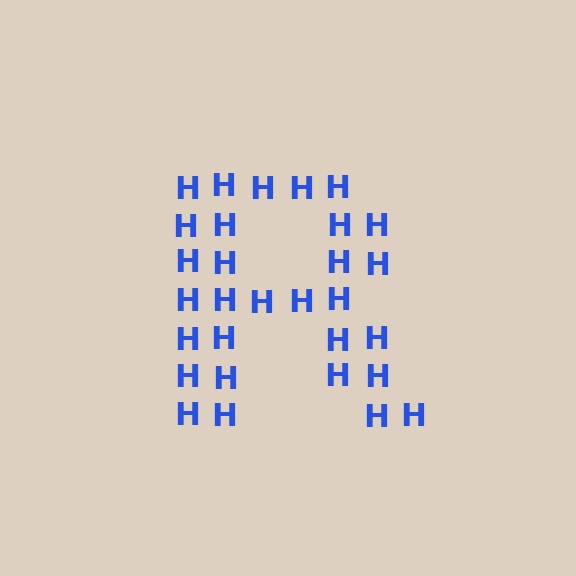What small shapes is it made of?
It is made of small letter H's.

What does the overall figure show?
The overall figure shows the letter R.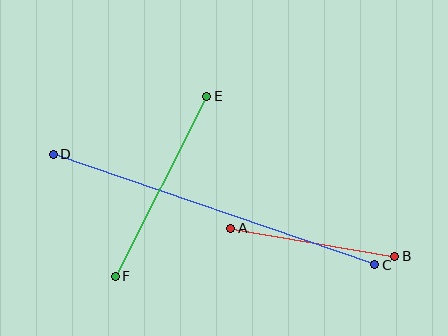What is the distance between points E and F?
The distance is approximately 202 pixels.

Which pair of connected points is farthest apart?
Points C and D are farthest apart.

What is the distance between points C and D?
The distance is approximately 340 pixels.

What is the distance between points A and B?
The distance is approximately 166 pixels.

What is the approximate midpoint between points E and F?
The midpoint is at approximately (161, 186) pixels.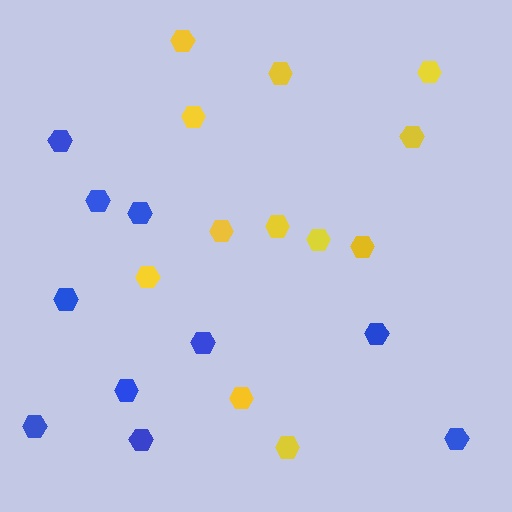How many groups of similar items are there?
There are 2 groups: one group of yellow hexagons (12) and one group of blue hexagons (10).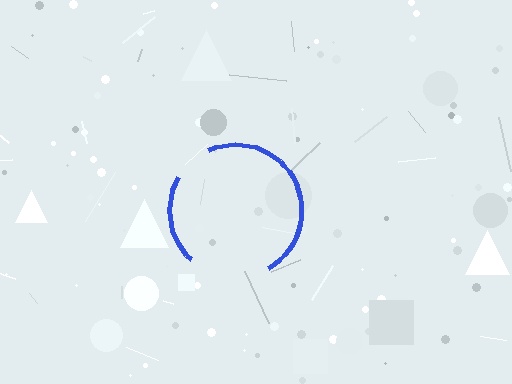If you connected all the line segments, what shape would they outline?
They would outline a circle.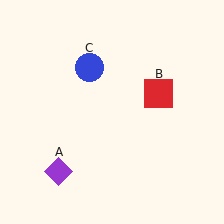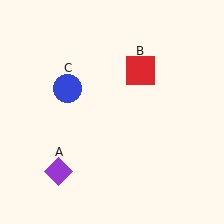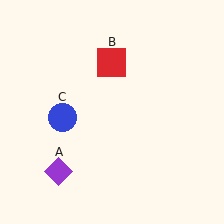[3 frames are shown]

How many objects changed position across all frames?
2 objects changed position: red square (object B), blue circle (object C).